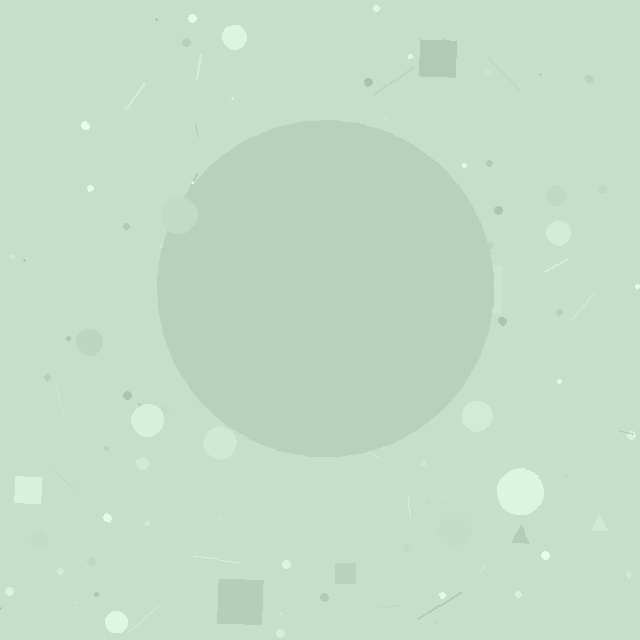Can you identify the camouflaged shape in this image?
The camouflaged shape is a circle.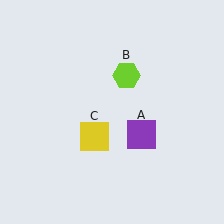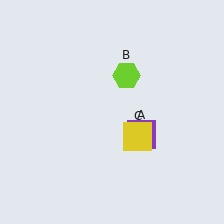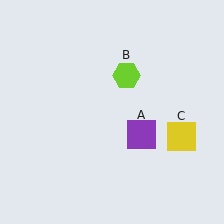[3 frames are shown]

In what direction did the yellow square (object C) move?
The yellow square (object C) moved right.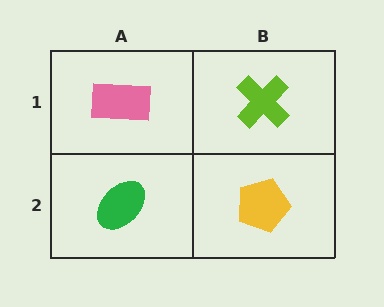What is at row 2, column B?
A yellow pentagon.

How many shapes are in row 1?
2 shapes.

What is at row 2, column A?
A green ellipse.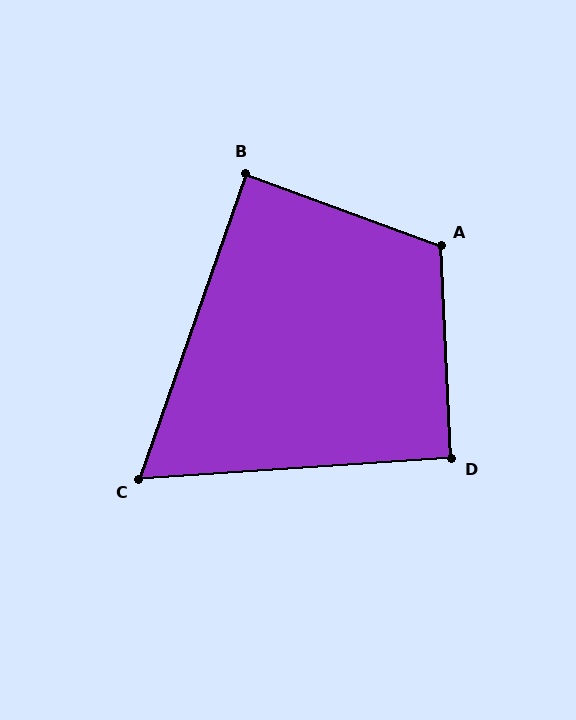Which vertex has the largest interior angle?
A, at approximately 113 degrees.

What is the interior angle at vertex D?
Approximately 91 degrees (approximately right).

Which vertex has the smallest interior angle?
C, at approximately 67 degrees.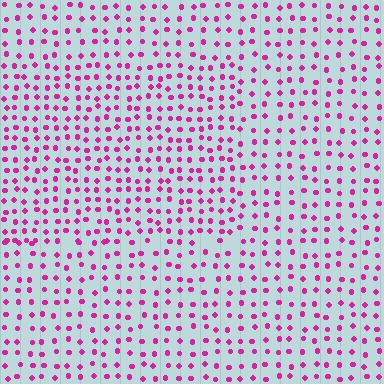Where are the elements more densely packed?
The elements are more densely packed inside the rectangle boundary.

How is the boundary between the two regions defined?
The boundary is defined by a change in element density (approximately 1.5x ratio). All elements are the same color, size, and shape.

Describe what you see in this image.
The image contains small magenta elements arranged at two different densities. A rectangle-shaped region is visible where the elements are more densely packed than the surrounding area.